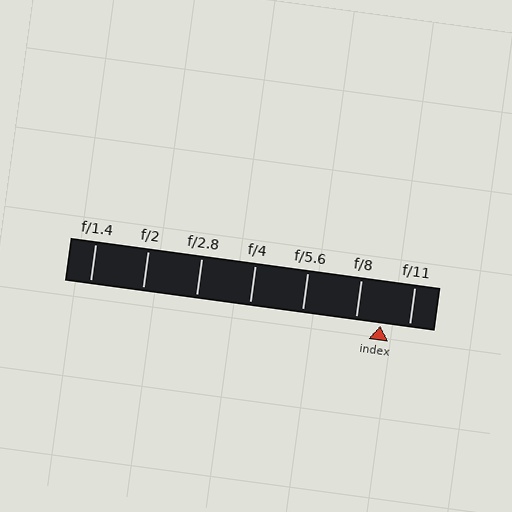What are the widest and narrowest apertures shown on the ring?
The widest aperture shown is f/1.4 and the narrowest is f/11.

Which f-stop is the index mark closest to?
The index mark is closest to f/8.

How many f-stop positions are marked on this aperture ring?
There are 7 f-stop positions marked.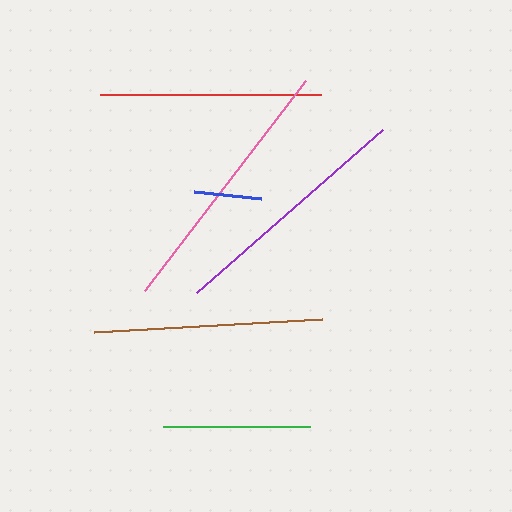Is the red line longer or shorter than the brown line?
The brown line is longer than the red line.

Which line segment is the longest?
The pink line is the longest at approximately 265 pixels.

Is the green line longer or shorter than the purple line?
The purple line is longer than the green line.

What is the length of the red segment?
The red segment is approximately 221 pixels long.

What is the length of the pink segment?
The pink segment is approximately 265 pixels long.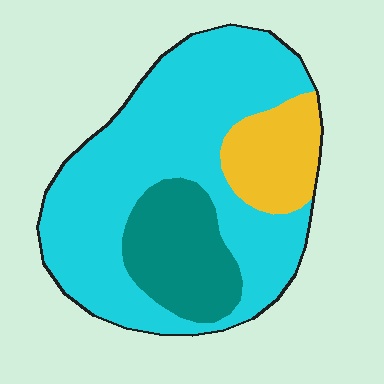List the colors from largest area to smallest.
From largest to smallest: cyan, teal, yellow.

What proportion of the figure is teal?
Teal takes up less than a quarter of the figure.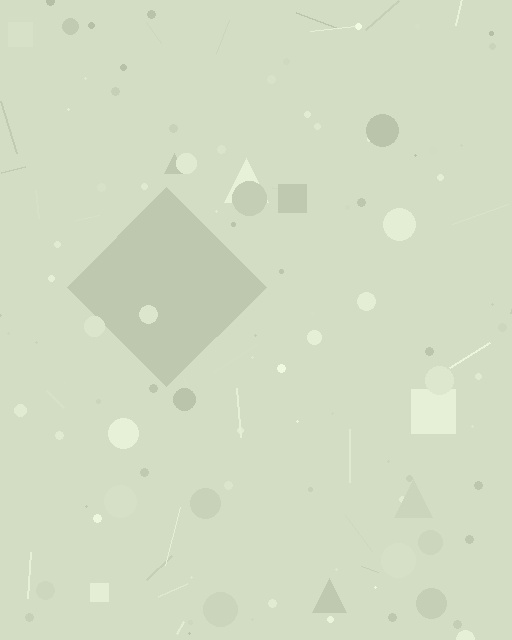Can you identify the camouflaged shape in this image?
The camouflaged shape is a diamond.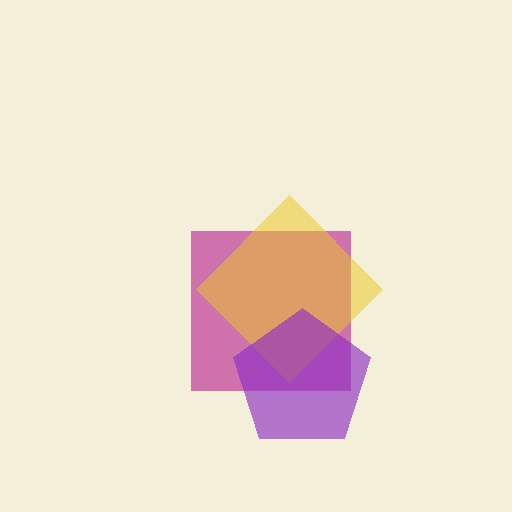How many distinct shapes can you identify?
There are 3 distinct shapes: a magenta square, a yellow diamond, a purple pentagon.